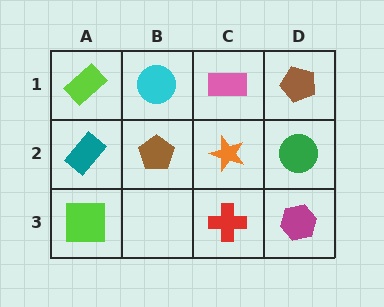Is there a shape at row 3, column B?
No, that cell is empty.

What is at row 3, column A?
A lime square.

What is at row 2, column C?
An orange star.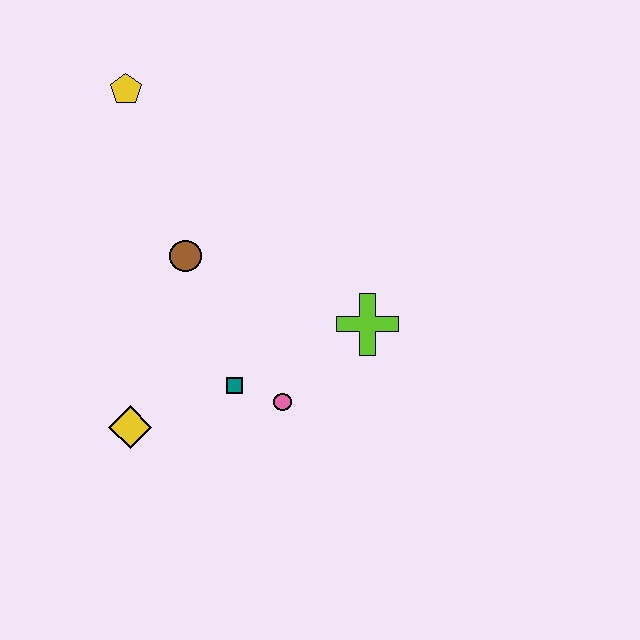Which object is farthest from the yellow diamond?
The yellow pentagon is farthest from the yellow diamond.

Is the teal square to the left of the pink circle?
Yes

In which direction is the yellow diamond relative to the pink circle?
The yellow diamond is to the left of the pink circle.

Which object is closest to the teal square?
The pink circle is closest to the teal square.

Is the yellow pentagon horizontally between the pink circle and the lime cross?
No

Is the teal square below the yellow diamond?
No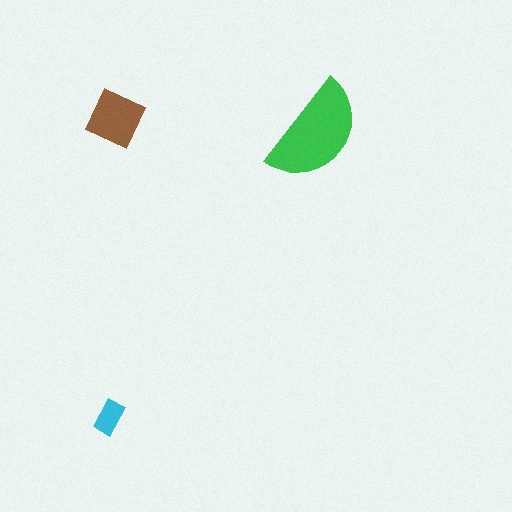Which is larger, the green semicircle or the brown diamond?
The green semicircle.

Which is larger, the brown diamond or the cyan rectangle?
The brown diamond.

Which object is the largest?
The green semicircle.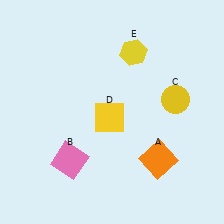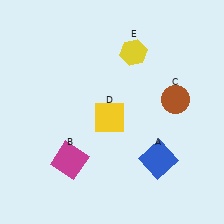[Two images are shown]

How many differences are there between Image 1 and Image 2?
There are 3 differences between the two images.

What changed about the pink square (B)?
In Image 1, B is pink. In Image 2, it changed to magenta.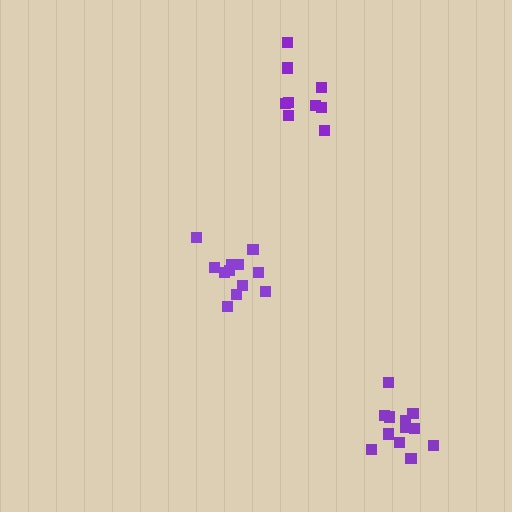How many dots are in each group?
Group 1: 9 dots, Group 2: 12 dots, Group 3: 12 dots (33 total).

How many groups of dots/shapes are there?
There are 3 groups.